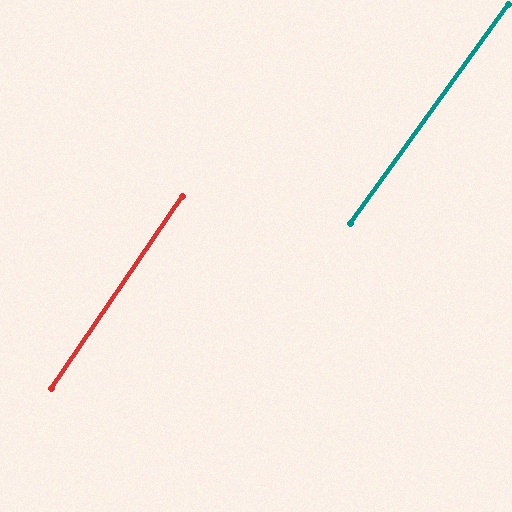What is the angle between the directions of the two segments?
Approximately 2 degrees.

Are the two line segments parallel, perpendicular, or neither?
Parallel — their directions differ by only 1.8°.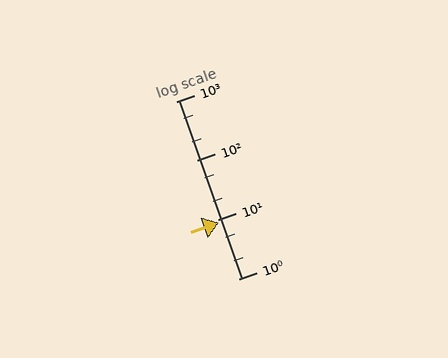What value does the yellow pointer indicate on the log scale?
The pointer indicates approximately 8.9.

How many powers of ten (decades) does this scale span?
The scale spans 3 decades, from 1 to 1000.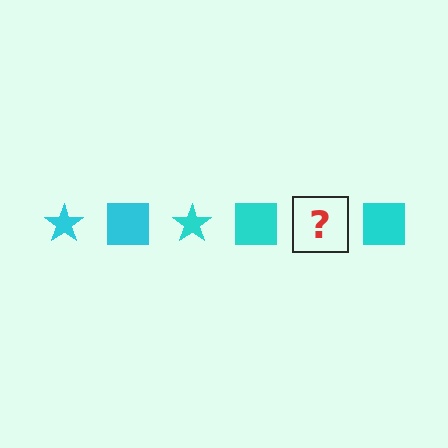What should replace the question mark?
The question mark should be replaced with a cyan star.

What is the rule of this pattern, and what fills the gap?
The rule is that the pattern cycles through star, square shapes in cyan. The gap should be filled with a cyan star.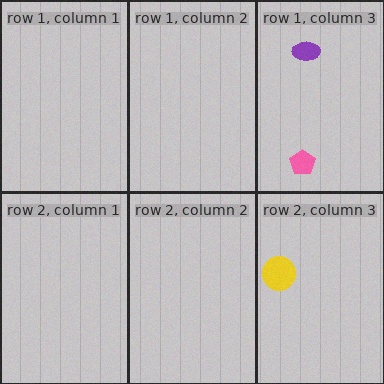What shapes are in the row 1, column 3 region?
The pink pentagon, the purple ellipse.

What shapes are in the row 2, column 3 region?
The yellow circle.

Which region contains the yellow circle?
The row 2, column 3 region.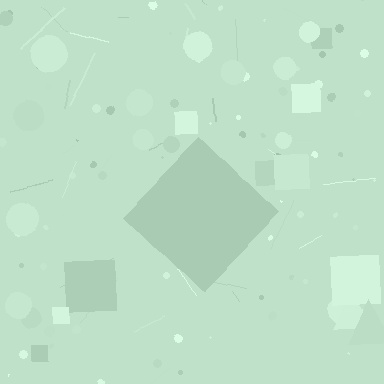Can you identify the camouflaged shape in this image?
The camouflaged shape is a diamond.